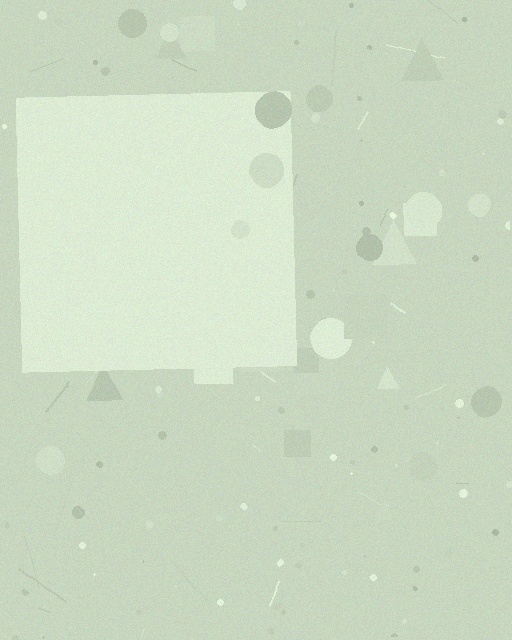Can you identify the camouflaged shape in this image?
The camouflaged shape is a square.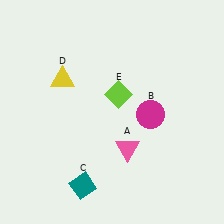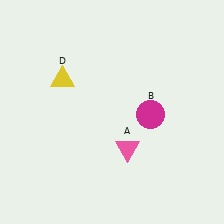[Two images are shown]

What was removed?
The teal diamond (C), the lime diamond (E) were removed in Image 2.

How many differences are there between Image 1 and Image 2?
There are 2 differences between the two images.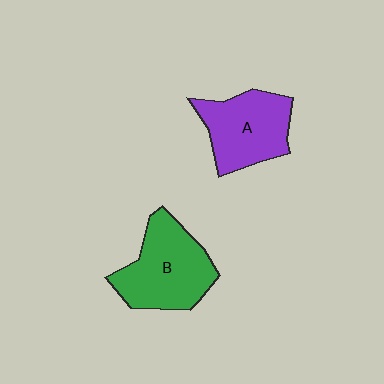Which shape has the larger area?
Shape B (green).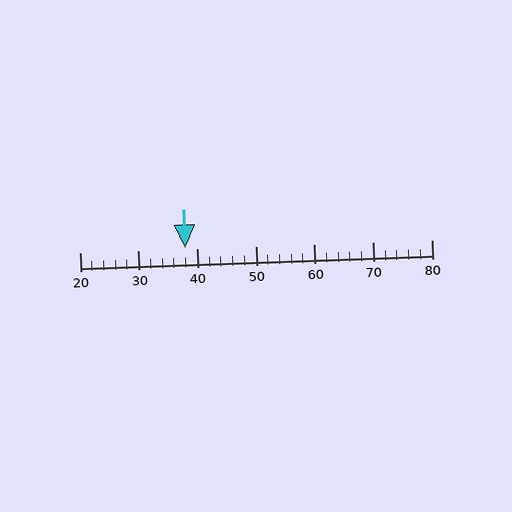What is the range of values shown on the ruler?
The ruler shows values from 20 to 80.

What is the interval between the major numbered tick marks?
The major tick marks are spaced 10 units apart.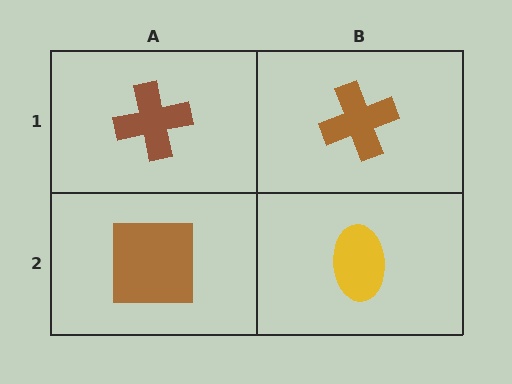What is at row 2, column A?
A brown square.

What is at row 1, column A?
A brown cross.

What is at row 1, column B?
A brown cross.